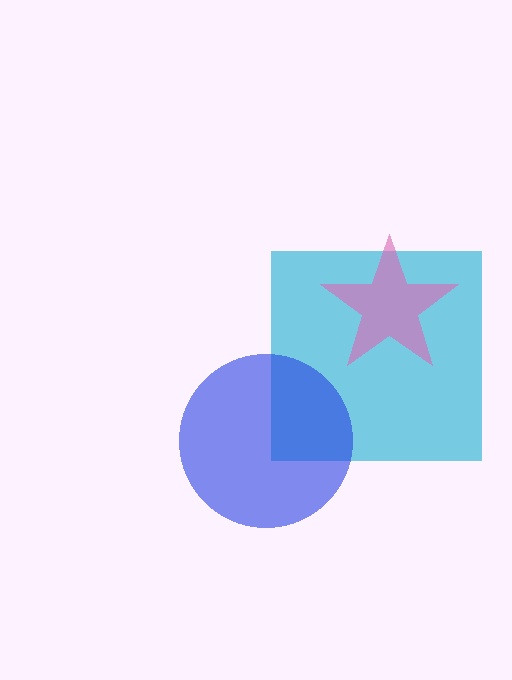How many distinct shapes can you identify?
There are 3 distinct shapes: a cyan square, a pink star, a blue circle.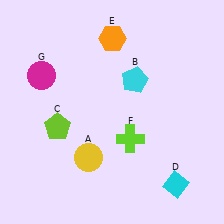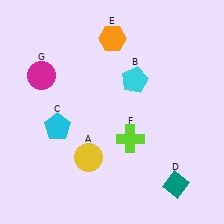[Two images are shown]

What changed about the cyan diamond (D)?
In Image 1, D is cyan. In Image 2, it changed to teal.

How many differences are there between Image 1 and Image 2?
There are 2 differences between the two images.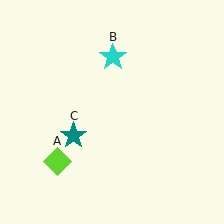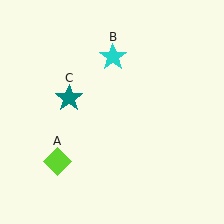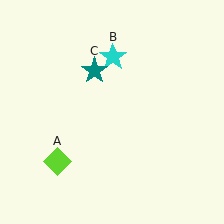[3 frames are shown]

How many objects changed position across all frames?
1 object changed position: teal star (object C).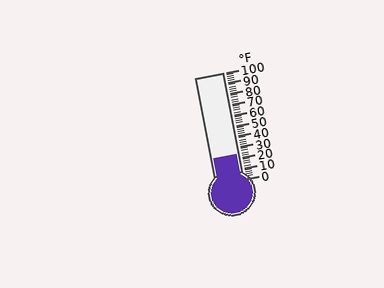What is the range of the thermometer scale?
The thermometer scale ranges from 0°F to 100°F.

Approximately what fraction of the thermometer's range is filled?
The thermometer is filled to approximately 25% of its range.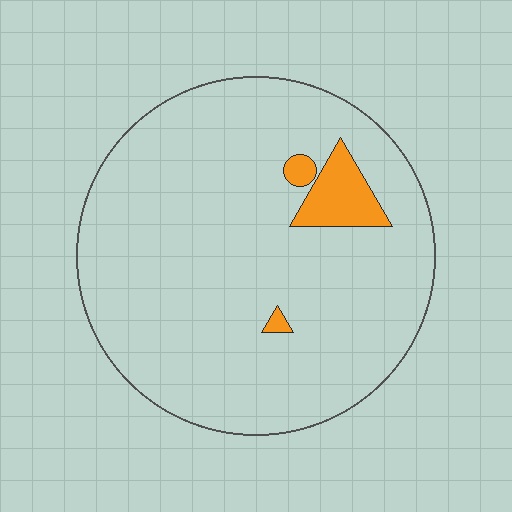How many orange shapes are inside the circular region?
3.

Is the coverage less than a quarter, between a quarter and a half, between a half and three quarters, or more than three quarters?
Less than a quarter.